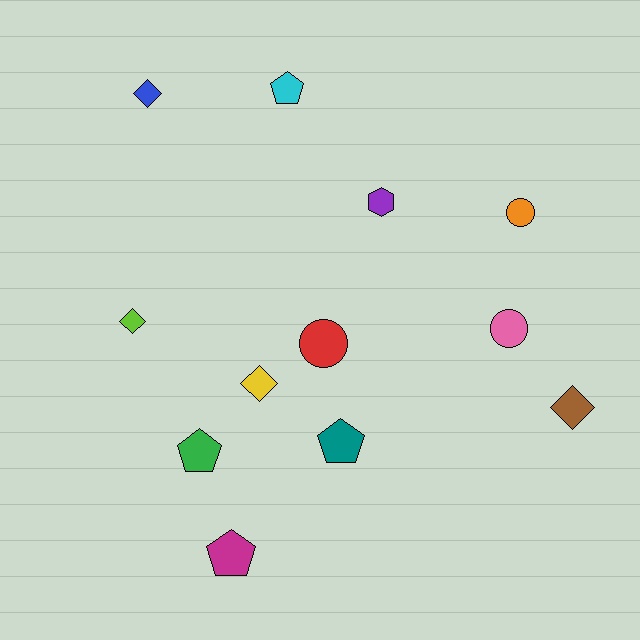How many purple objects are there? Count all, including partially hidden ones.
There is 1 purple object.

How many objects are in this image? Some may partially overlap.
There are 12 objects.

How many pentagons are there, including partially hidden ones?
There are 4 pentagons.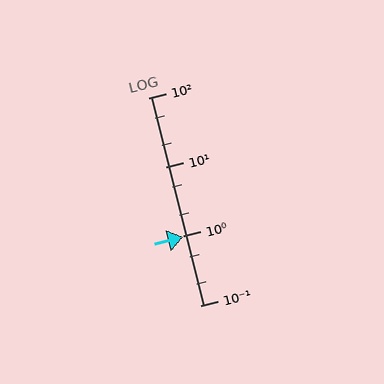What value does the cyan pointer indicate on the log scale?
The pointer indicates approximately 0.98.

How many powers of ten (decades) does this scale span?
The scale spans 3 decades, from 0.1 to 100.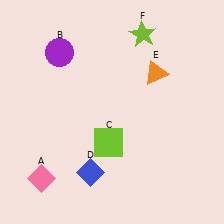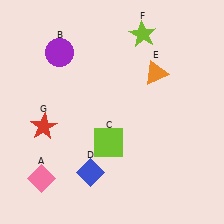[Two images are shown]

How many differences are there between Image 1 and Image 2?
There is 1 difference between the two images.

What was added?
A red star (G) was added in Image 2.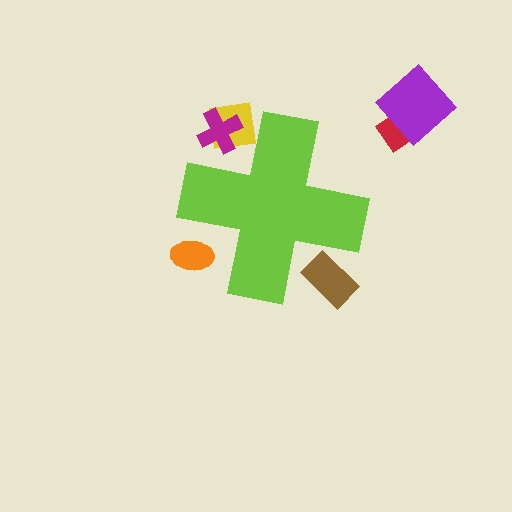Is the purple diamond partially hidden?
No, the purple diamond is fully visible.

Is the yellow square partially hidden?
Yes, the yellow square is partially hidden behind the lime cross.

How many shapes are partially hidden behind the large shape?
4 shapes are partially hidden.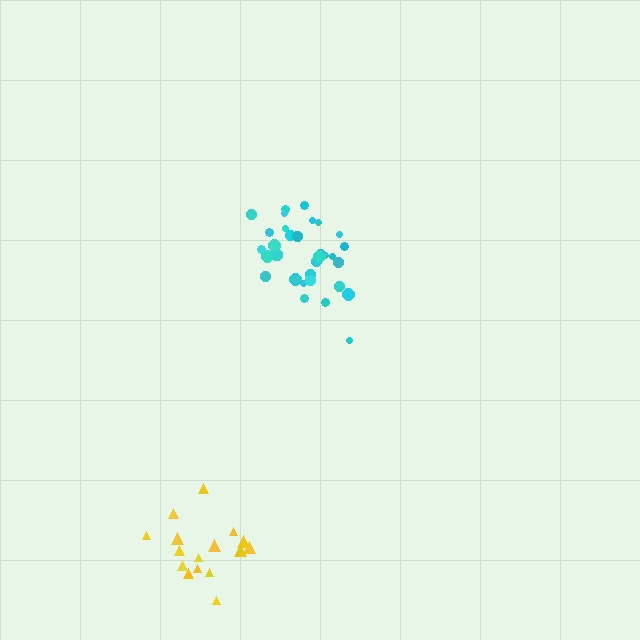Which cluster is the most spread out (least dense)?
Yellow.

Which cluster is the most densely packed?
Cyan.